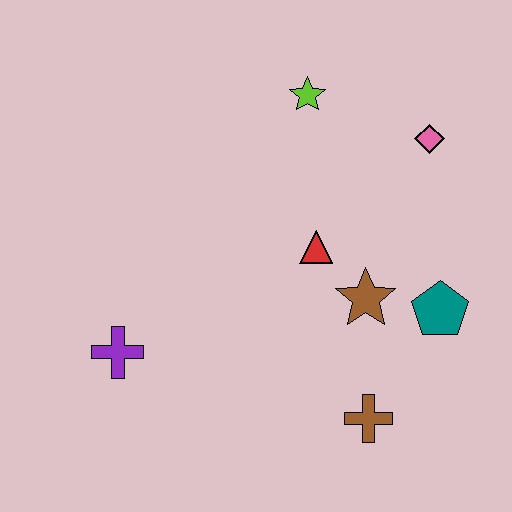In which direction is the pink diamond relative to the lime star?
The pink diamond is to the right of the lime star.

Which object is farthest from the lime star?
The brown cross is farthest from the lime star.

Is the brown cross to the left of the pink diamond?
Yes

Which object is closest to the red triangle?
The brown star is closest to the red triangle.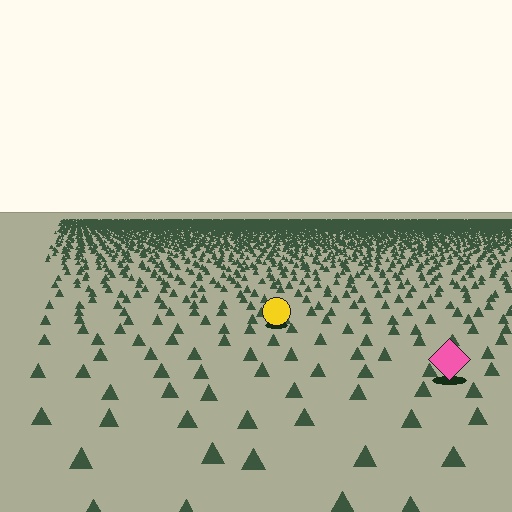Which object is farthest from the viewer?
The yellow circle is farthest from the viewer. It appears smaller and the ground texture around it is denser.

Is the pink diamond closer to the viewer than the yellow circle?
Yes. The pink diamond is closer — you can tell from the texture gradient: the ground texture is coarser near it.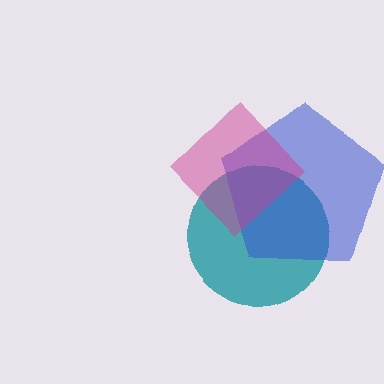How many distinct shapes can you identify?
There are 3 distinct shapes: a teal circle, a blue pentagon, a magenta diamond.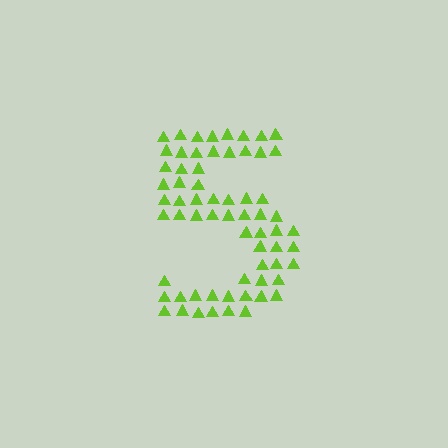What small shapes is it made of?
It is made of small triangles.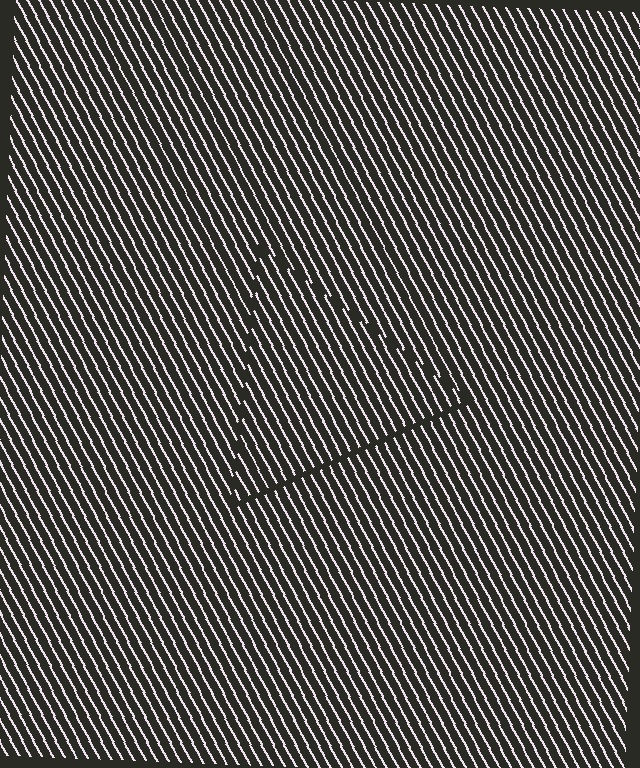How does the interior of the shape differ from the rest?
The interior of the shape contains the same grating, shifted by half a period — the contour is defined by the phase discontinuity where line-ends from the inner and outer gratings abut.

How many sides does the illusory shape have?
3 sides — the line-ends trace a triangle.